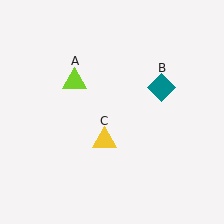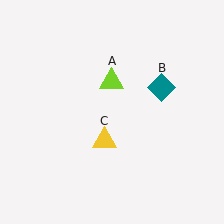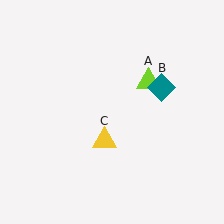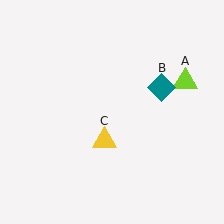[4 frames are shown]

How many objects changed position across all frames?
1 object changed position: lime triangle (object A).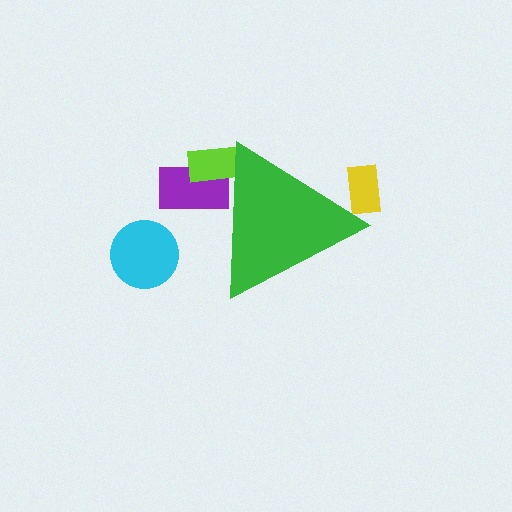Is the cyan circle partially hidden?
No, the cyan circle is fully visible.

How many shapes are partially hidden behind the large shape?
3 shapes are partially hidden.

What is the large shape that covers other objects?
A green triangle.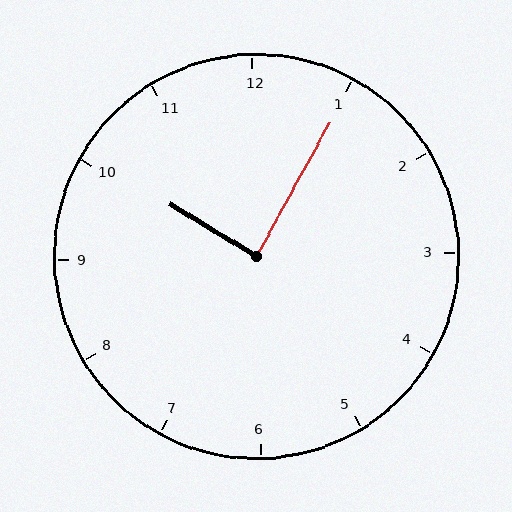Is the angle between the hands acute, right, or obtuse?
It is right.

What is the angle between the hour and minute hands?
Approximately 88 degrees.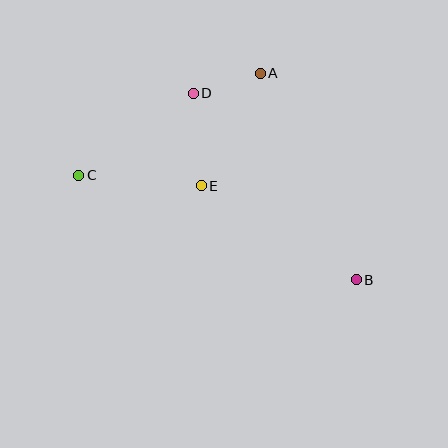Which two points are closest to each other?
Points A and D are closest to each other.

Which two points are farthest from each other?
Points B and C are farthest from each other.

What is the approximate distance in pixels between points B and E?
The distance between B and E is approximately 181 pixels.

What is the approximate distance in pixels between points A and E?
The distance between A and E is approximately 127 pixels.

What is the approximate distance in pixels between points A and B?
The distance between A and B is approximately 227 pixels.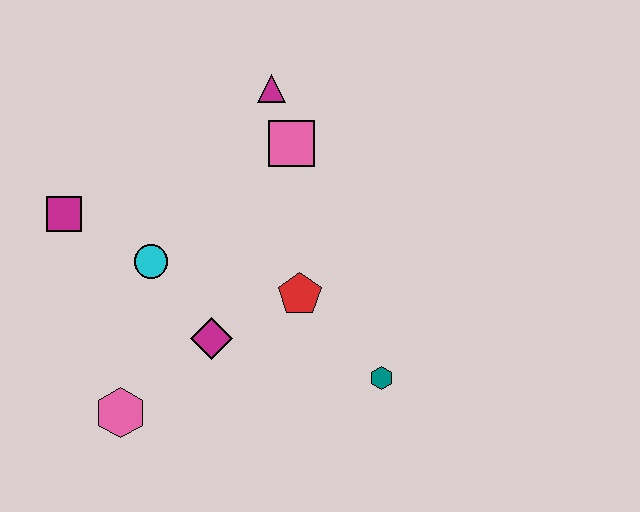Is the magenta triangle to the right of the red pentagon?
No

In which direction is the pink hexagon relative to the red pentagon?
The pink hexagon is to the left of the red pentagon.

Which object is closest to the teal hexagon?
The red pentagon is closest to the teal hexagon.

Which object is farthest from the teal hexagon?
The magenta square is farthest from the teal hexagon.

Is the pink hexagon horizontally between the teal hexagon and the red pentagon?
No